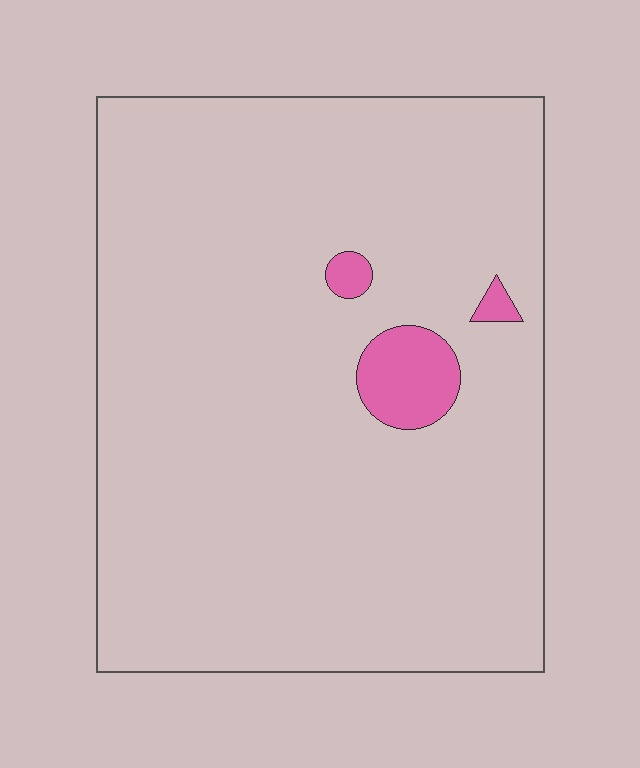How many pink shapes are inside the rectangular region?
3.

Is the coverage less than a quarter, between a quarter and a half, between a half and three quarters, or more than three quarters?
Less than a quarter.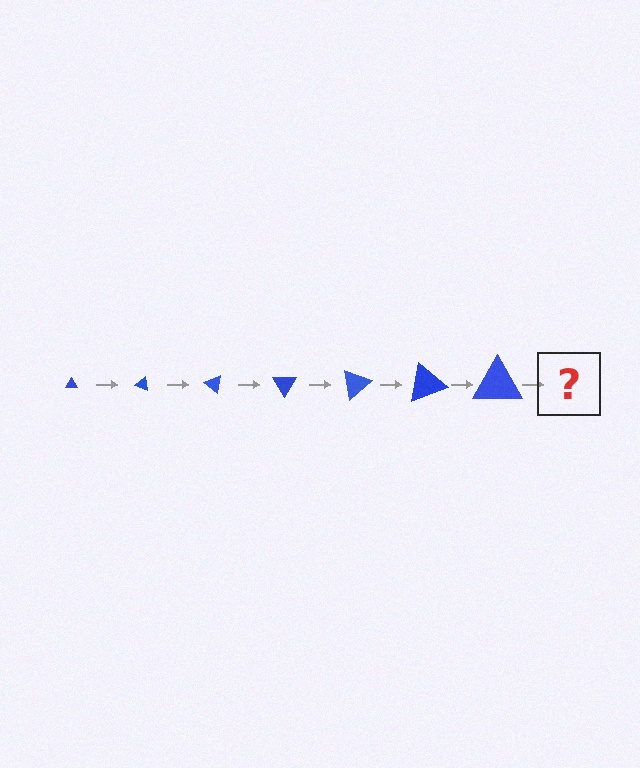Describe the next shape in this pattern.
It should be a triangle, larger than the previous one and rotated 140 degrees from the start.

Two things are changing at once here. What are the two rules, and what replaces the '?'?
The two rules are that the triangle grows larger each step and it rotates 20 degrees each step. The '?' should be a triangle, larger than the previous one and rotated 140 degrees from the start.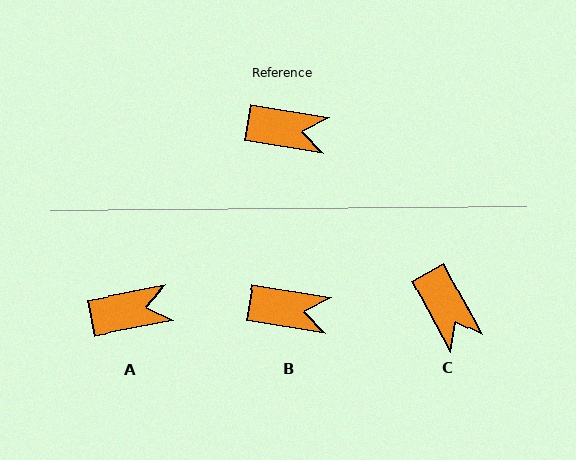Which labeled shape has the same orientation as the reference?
B.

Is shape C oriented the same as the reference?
No, it is off by about 52 degrees.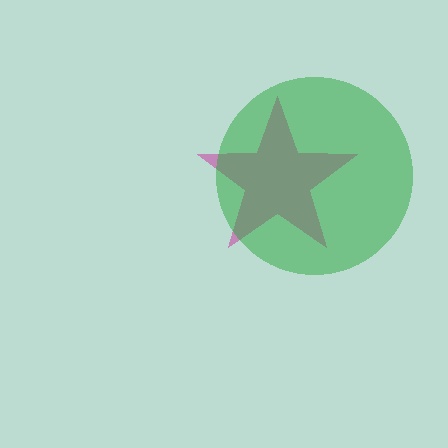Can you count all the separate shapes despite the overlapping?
Yes, there are 2 separate shapes.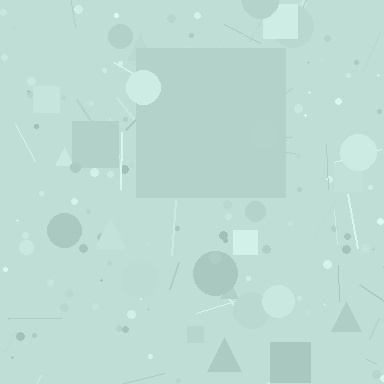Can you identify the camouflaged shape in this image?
The camouflaged shape is a square.